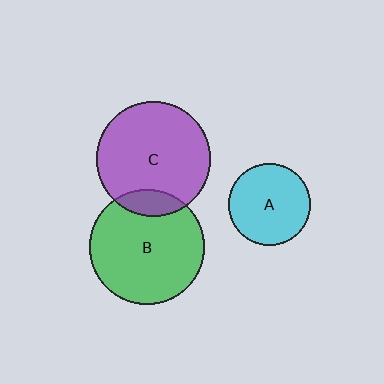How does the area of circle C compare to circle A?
Approximately 1.9 times.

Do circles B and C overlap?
Yes.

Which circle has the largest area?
Circle B (green).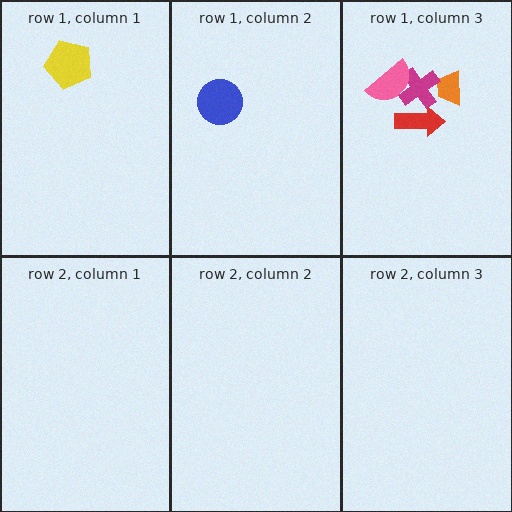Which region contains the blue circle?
The row 1, column 2 region.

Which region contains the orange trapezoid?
The row 1, column 3 region.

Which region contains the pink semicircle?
The row 1, column 3 region.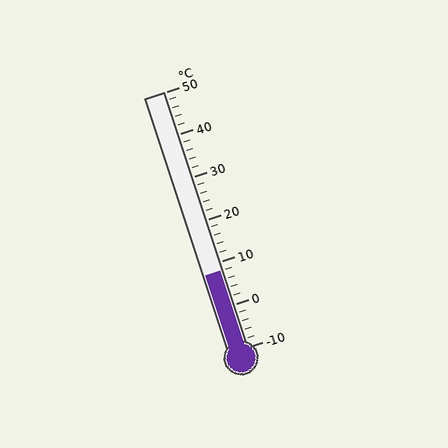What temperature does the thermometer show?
The thermometer shows approximately 8°C.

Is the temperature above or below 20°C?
The temperature is below 20°C.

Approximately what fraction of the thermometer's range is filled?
The thermometer is filled to approximately 30% of its range.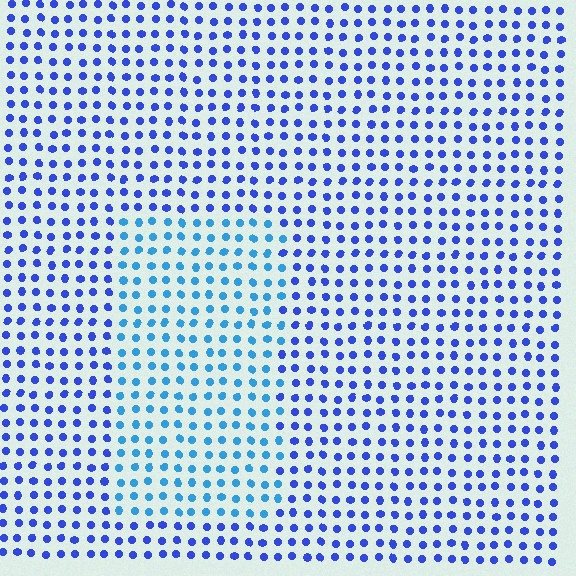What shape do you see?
I see a rectangle.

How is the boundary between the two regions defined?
The boundary is defined purely by a slight shift in hue (about 31 degrees). Spacing, size, and orientation are identical on both sides.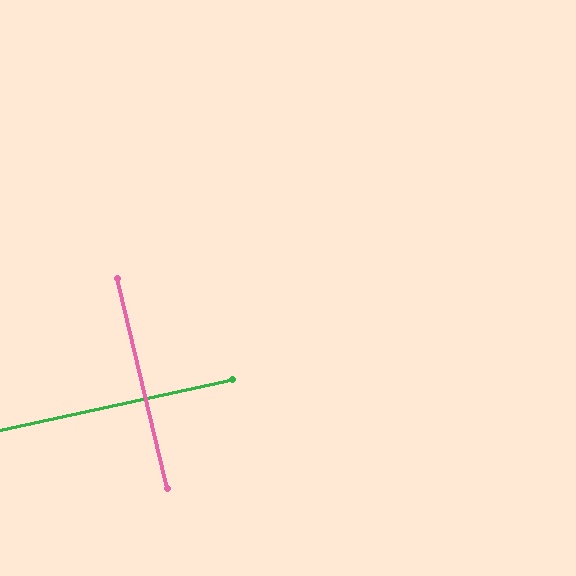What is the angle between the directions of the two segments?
Approximately 89 degrees.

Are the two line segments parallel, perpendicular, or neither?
Perpendicular — they meet at approximately 89°.